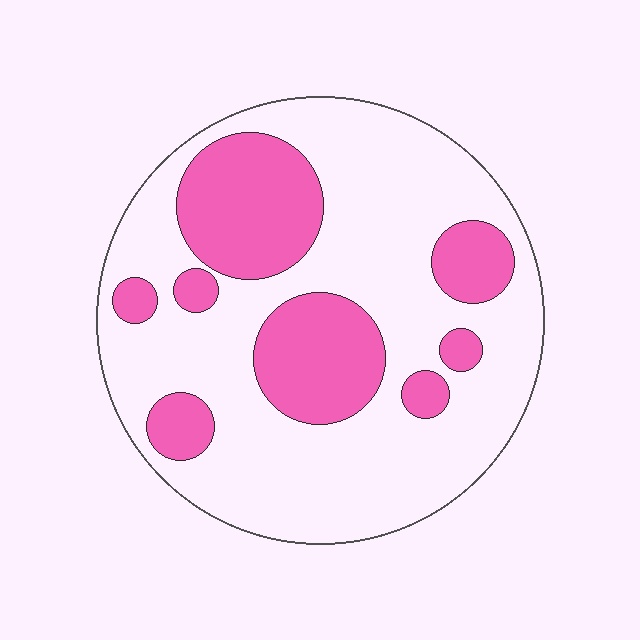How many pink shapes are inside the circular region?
8.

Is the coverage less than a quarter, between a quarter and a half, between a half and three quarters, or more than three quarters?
Between a quarter and a half.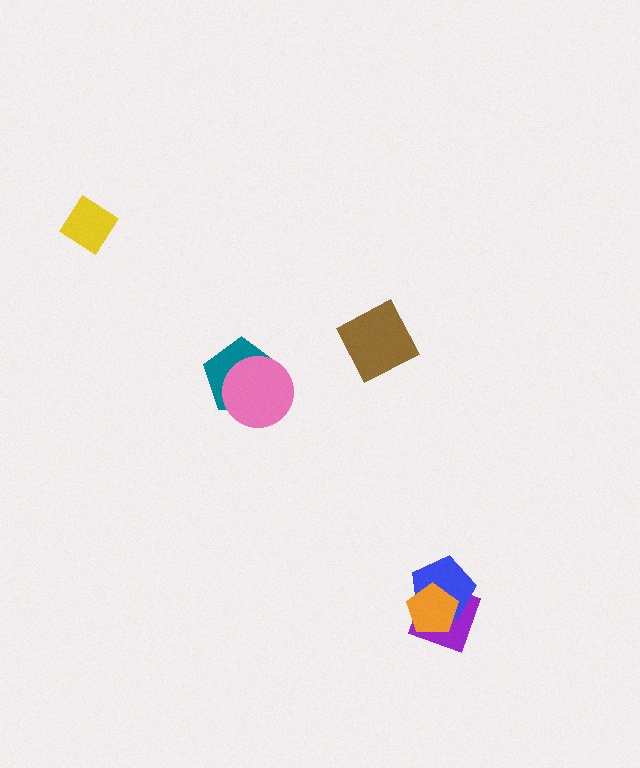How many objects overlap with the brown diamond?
0 objects overlap with the brown diamond.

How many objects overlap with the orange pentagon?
2 objects overlap with the orange pentagon.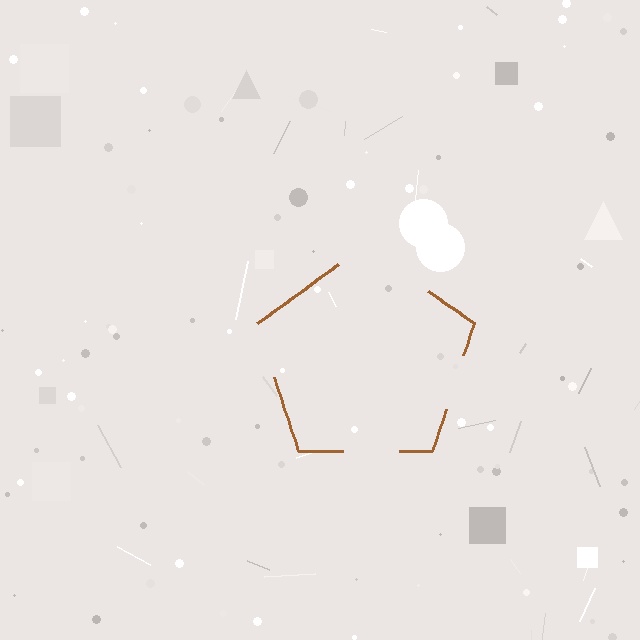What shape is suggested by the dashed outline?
The dashed outline suggests a pentagon.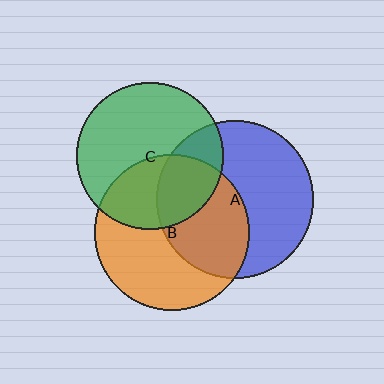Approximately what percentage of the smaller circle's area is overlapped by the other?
Approximately 40%.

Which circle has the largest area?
Circle A (blue).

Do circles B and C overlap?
Yes.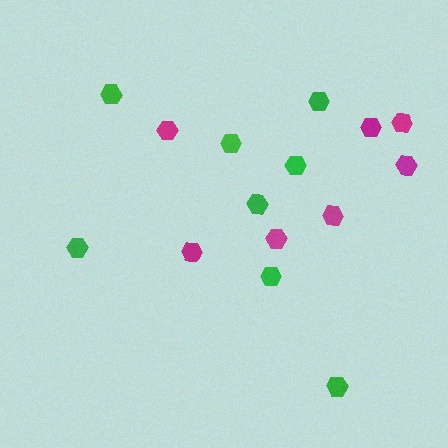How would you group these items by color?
There are 2 groups: one group of green hexagons (8) and one group of magenta hexagons (7).